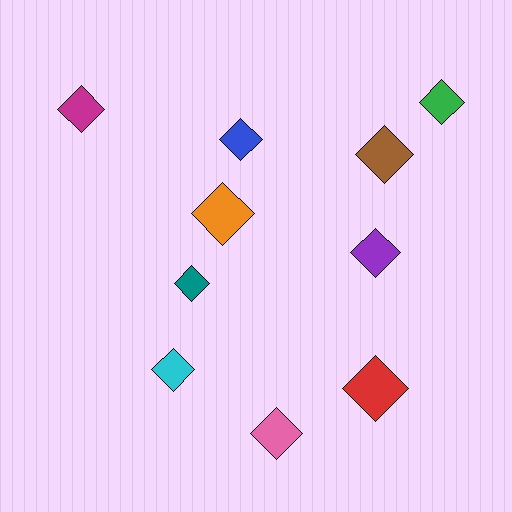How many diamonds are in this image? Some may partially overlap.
There are 10 diamonds.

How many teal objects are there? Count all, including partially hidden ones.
There is 1 teal object.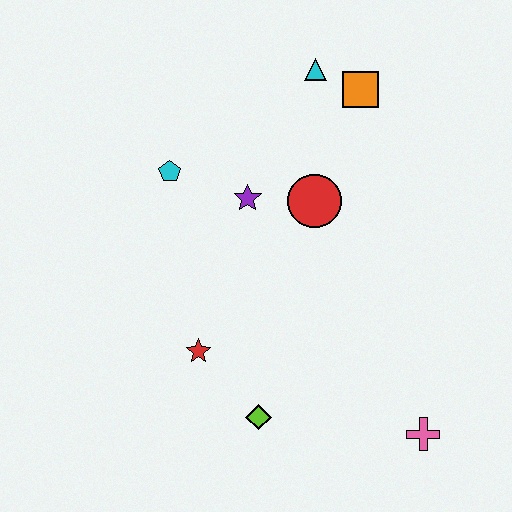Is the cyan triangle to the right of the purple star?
Yes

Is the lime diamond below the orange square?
Yes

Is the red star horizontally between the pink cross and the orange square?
No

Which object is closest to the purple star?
The red circle is closest to the purple star.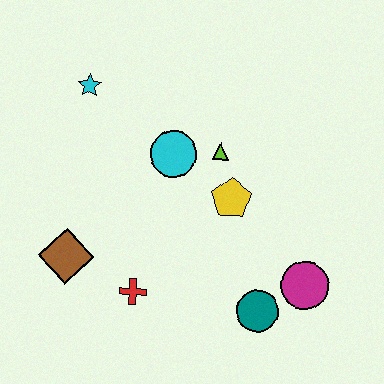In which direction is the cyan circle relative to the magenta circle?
The cyan circle is to the left of the magenta circle.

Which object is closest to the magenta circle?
The teal circle is closest to the magenta circle.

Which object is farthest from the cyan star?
The magenta circle is farthest from the cyan star.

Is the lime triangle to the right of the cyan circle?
Yes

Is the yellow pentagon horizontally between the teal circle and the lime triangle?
Yes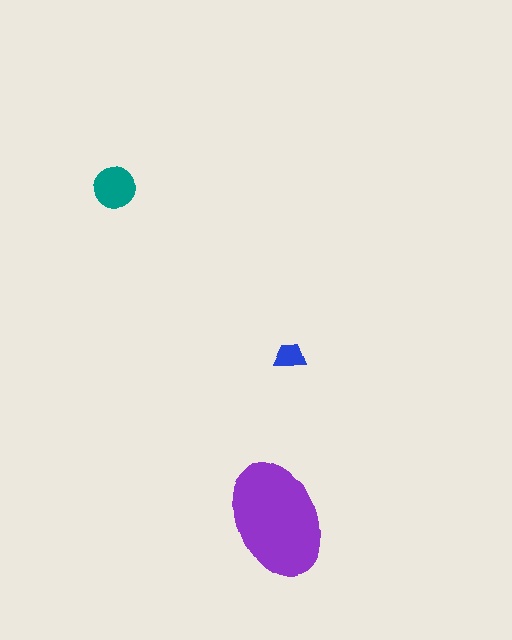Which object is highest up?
The teal circle is topmost.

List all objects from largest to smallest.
The purple ellipse, the teal circle, the blue trapezoid.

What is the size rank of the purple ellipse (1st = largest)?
1st.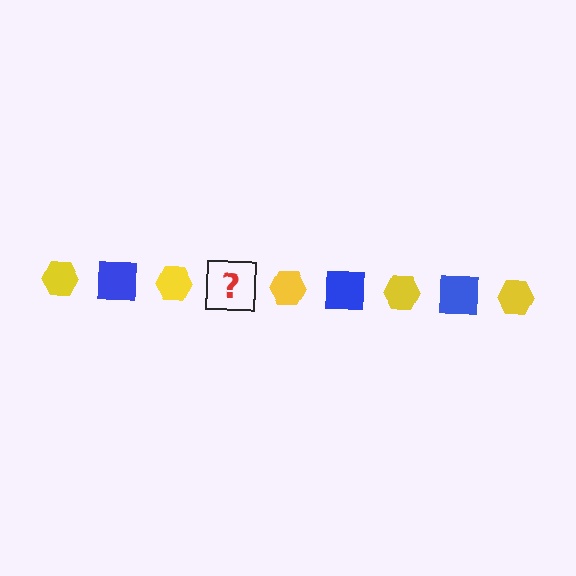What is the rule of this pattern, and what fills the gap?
The rule is that the pattern alternates between yellow hexagon and blue square. The gap should be filled with a blue square.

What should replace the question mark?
The question mark should be replaced with a blue square.